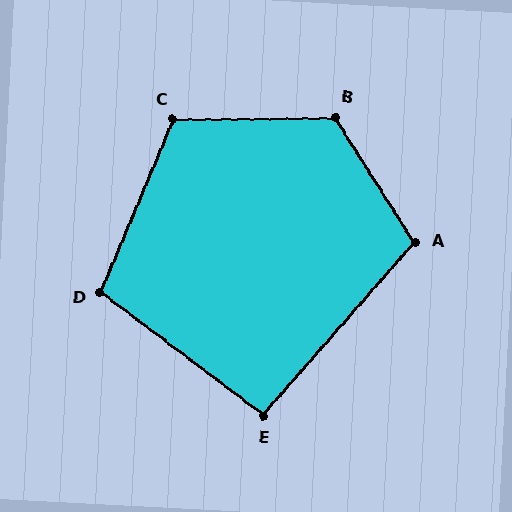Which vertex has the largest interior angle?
B, at approximately 122 degrees.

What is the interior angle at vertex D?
Approximately 104 degrees (obtuse).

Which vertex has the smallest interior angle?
E, at approximately 94 degrees.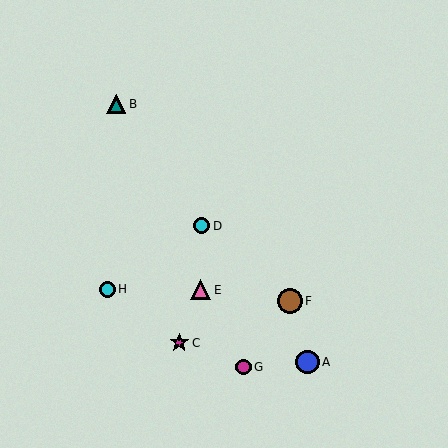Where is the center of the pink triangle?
The center of the pink triangle is at (201, 290).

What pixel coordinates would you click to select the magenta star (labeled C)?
Click at (179, 343) to select the magenta star C.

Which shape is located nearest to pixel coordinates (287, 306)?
The brown circle (labeled F) at (290, 301) is nearest to that location.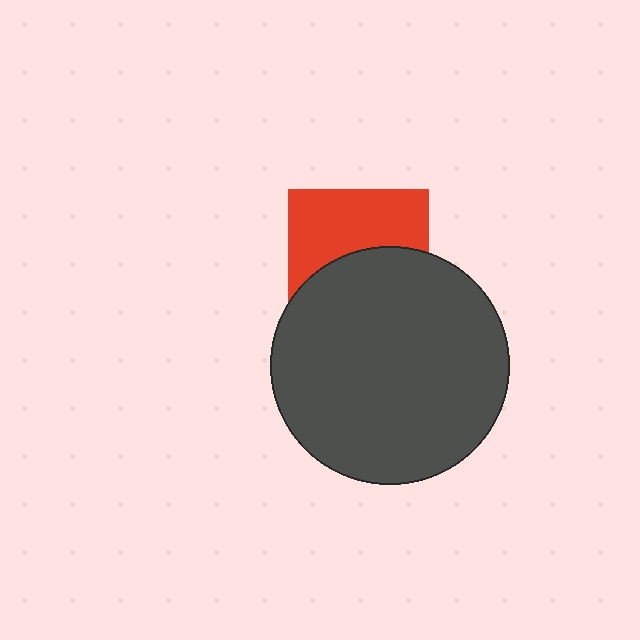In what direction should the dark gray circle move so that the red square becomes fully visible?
The dark gray circle should move down. That is the shortest direction to clear the overlap and leave the red square fully visible.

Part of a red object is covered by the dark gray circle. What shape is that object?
It is a square.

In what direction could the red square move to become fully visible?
The red square could move up. That would shift it out from behind the dark gray circle entirely.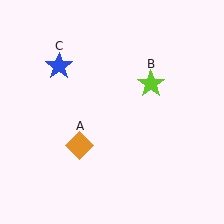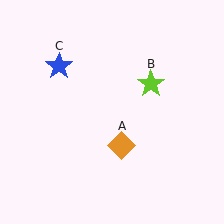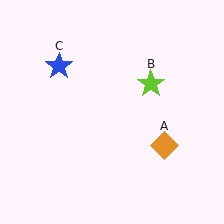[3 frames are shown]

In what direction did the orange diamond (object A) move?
The orange diamond (object A) moved right.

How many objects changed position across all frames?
1 object changed position: orange diamond (object A).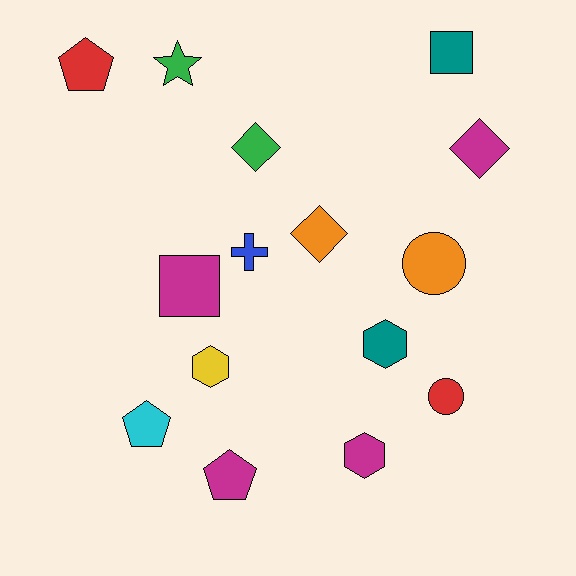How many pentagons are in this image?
There are 3 pentagons.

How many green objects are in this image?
There are 2 green objects.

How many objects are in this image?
There are 15 objects.